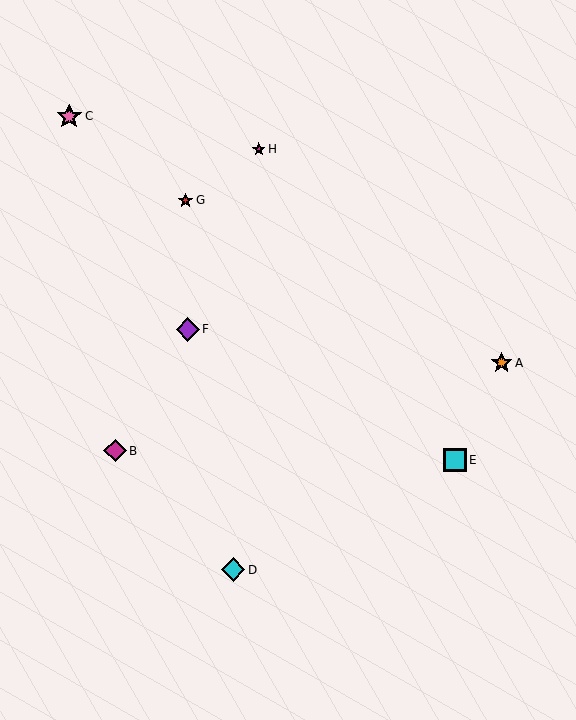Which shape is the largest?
The pink star (labeled C) is the largest.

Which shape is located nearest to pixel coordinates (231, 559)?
The cyan diamond (labeled D) at (233, 570) is nearest to that location.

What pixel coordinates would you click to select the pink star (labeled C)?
Click at (69, 116) to select the pink star C.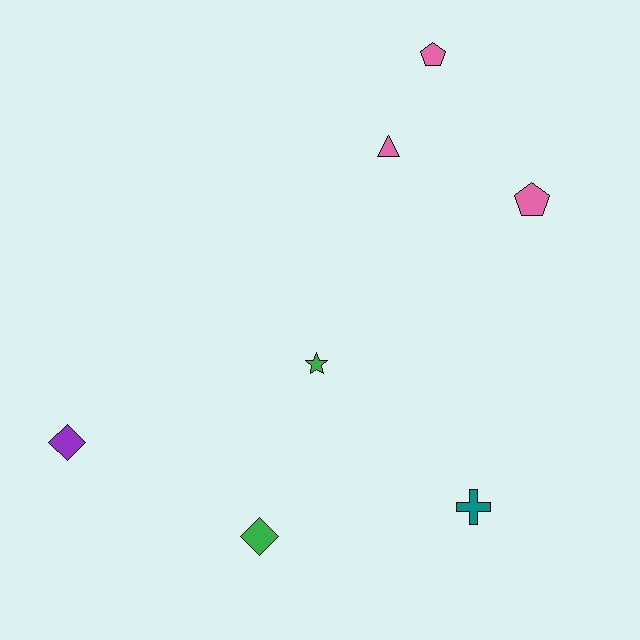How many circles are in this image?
There are no circles.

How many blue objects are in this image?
There are no blue objects.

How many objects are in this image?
There are 7 objects.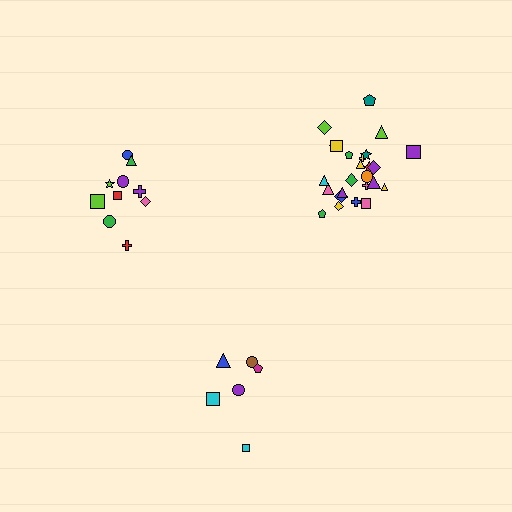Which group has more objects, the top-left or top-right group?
The top-right group.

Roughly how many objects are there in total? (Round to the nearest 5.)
Roughly 40 objects in total.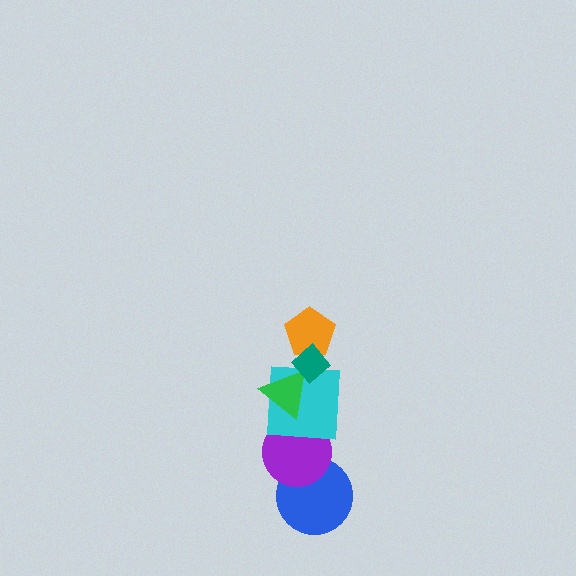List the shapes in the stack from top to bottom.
From top to bottom: the teal diamond, the orange pentagon, the green triangle, the cyan square, the purple circle, the blue circle.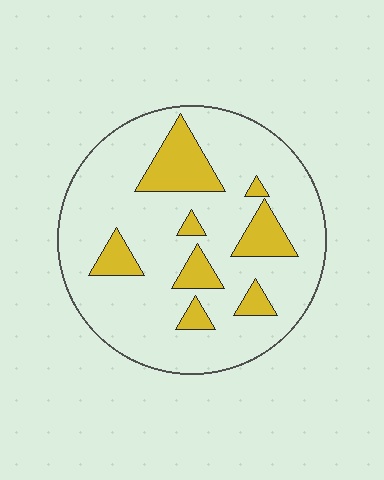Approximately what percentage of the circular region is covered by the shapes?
Approximately 20%.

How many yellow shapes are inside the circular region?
8.